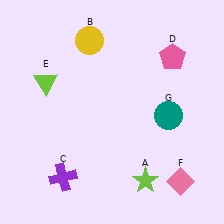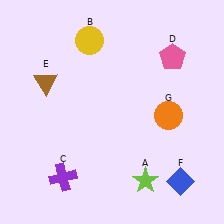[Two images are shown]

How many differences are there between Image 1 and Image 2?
There are 3 differences between the two images.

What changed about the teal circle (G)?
In Image 1, G is teal. In Image 2, it changed to orange.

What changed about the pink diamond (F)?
In Image 1, F is pink. In Image 2, it changed to blue.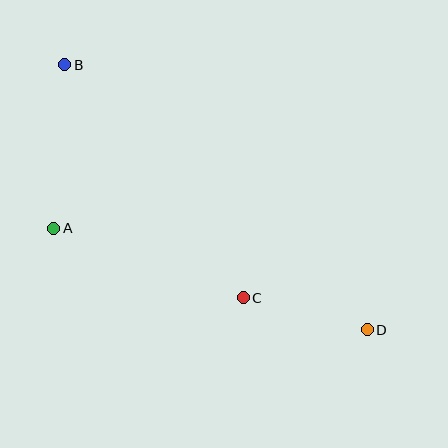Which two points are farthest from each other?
Points B and D are farthest from each other.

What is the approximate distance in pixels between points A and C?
The distance between A and C is approximately 202 pixels.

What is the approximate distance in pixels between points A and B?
The distance between A and B is approximately 164 pixels.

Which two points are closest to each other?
Points C and D are closest to each other.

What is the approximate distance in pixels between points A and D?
The distance between A and D is approximately 330 pixels.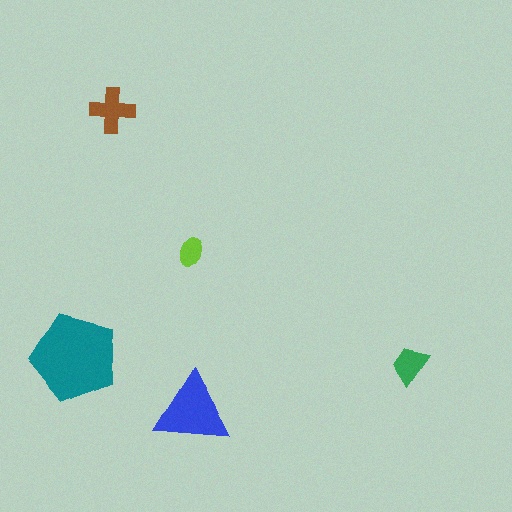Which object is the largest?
The teal pentagon.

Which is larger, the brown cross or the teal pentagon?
The teal pentagon.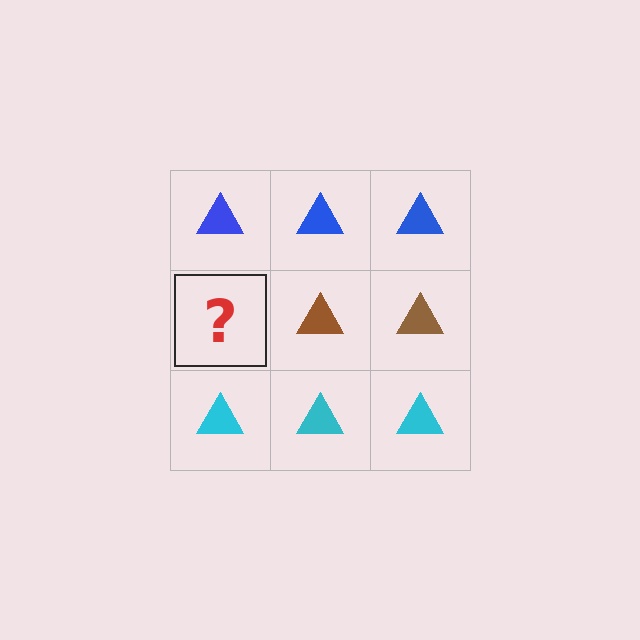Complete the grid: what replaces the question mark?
The question mark should be replaced with a brown triangle.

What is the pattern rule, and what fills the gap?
The rule is that each row has a consistent color. The gap should be filled with a brown triangle.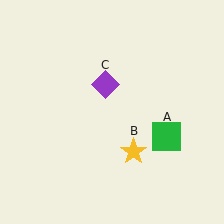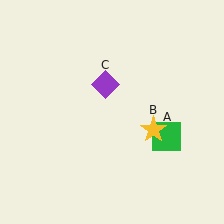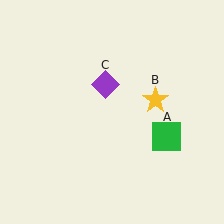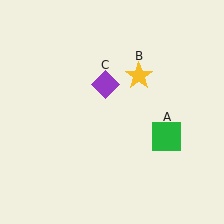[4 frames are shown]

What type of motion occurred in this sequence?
The yellow star (object B) rotated counterclockwise around the center of the scene.